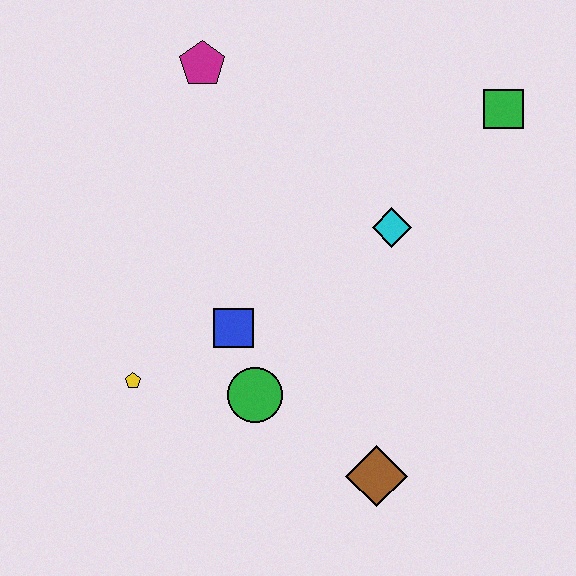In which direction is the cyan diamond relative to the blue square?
The cyan diamond is to the right of the blue square.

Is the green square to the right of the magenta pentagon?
Yes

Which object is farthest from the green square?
The yellow pentagon is farthest from the green square.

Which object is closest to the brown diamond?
The green circle is closest to the brown diamond.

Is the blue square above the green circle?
Yes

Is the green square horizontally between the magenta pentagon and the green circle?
No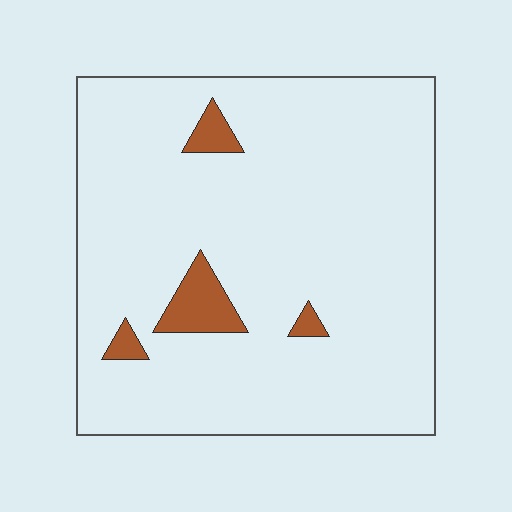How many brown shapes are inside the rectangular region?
4.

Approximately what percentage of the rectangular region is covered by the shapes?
Approximately 5%.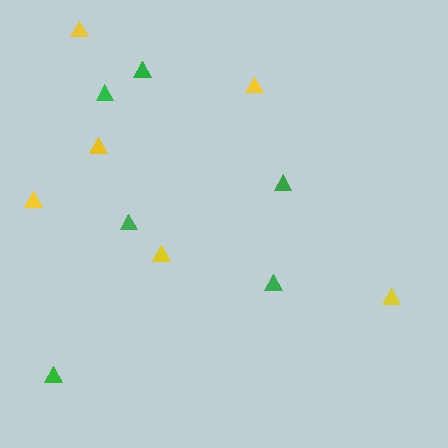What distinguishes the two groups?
There are 2 groups: one group of green triangles (6) and one group of yellow triangles (6).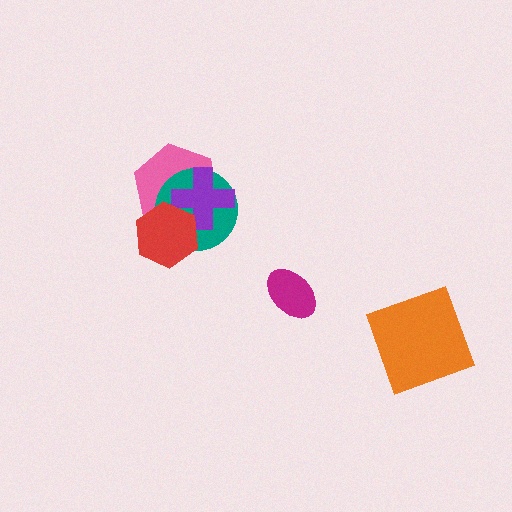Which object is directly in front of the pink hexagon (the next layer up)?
The teal circle is directly in front of the pink hexagon.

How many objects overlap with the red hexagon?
3 objects overlap with the red hexagon.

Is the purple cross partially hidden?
Yes, it is partially covered by another shape.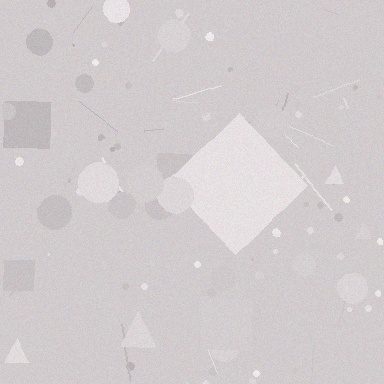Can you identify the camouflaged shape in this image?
The camouflaged shape is a diamond.